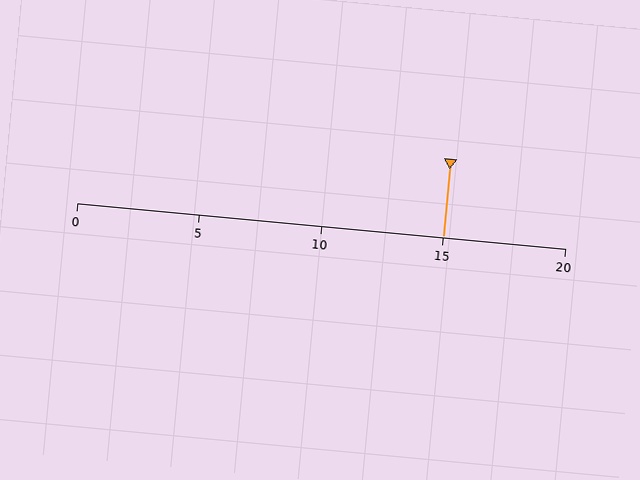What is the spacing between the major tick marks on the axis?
The major ticks are spaced 5 apart.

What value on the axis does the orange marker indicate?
The marker indicates approximately 15.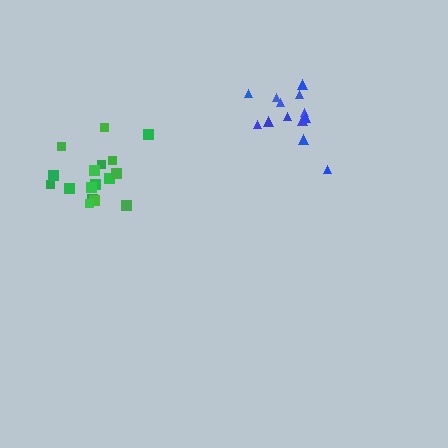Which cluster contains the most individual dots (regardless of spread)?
Green (17).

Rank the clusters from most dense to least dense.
green, blue.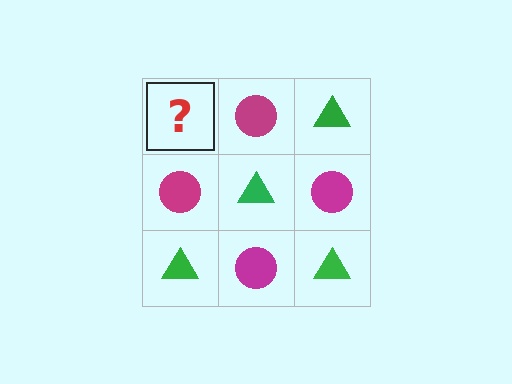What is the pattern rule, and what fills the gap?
The rule is that it alternates green triangle and magenta circle in a checkerboard pattern. The gap should be filled with a green triangle.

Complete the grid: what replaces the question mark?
The question mark should be replaced with a green triangle.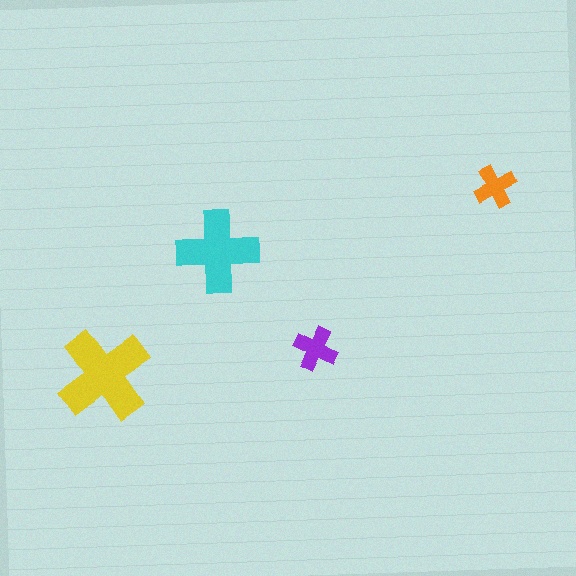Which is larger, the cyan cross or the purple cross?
The cyan one.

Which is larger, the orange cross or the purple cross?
The purple one.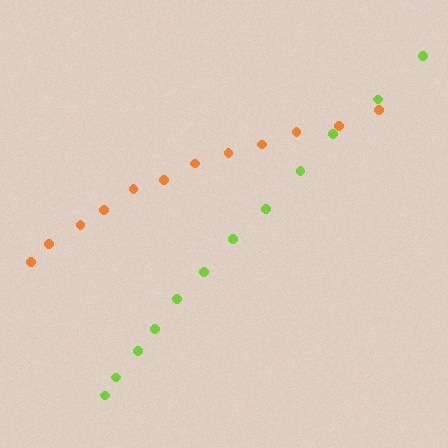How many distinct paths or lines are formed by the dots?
There are 2 distinct paths.